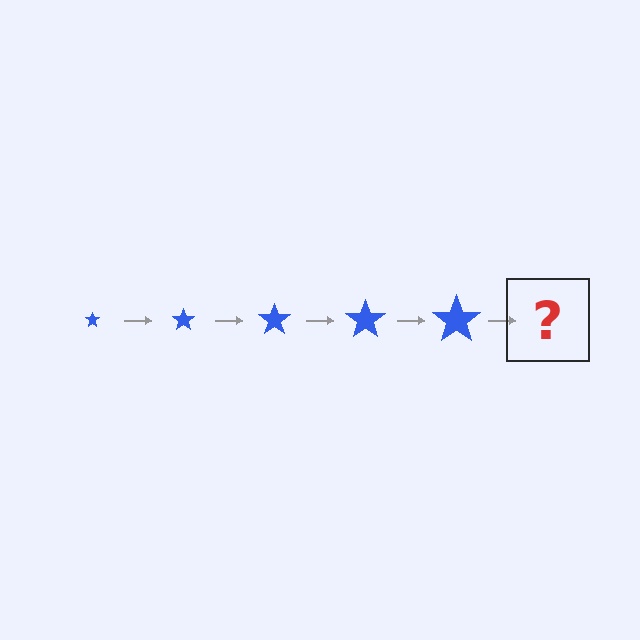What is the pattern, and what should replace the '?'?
The pattern is that the star gets progressively larger each step. The '?' should be a blue star, larger than the previous one.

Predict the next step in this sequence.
The next step is a blue star, larger than the previous one.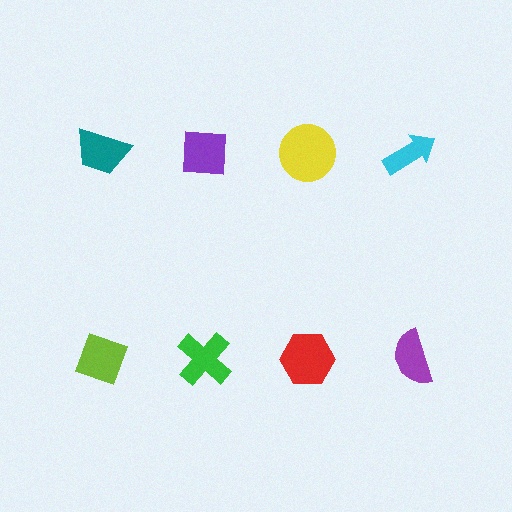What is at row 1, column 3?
A yellow circle.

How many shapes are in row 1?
4 shapes.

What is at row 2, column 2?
A green cross.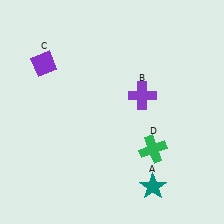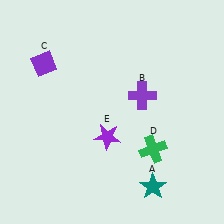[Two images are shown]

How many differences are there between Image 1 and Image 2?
There is 1 difference between the two images.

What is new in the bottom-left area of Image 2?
A purple star (E) was added in the bottom-left area of Image 2.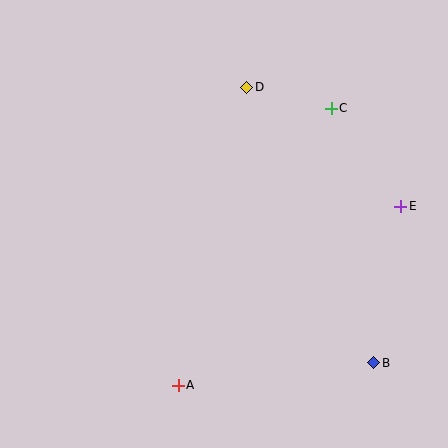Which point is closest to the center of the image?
Point D at (246, 87) is closest to the center.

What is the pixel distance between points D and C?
The distance between D and C is 87 pixels.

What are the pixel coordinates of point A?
Point A is at (178, 385).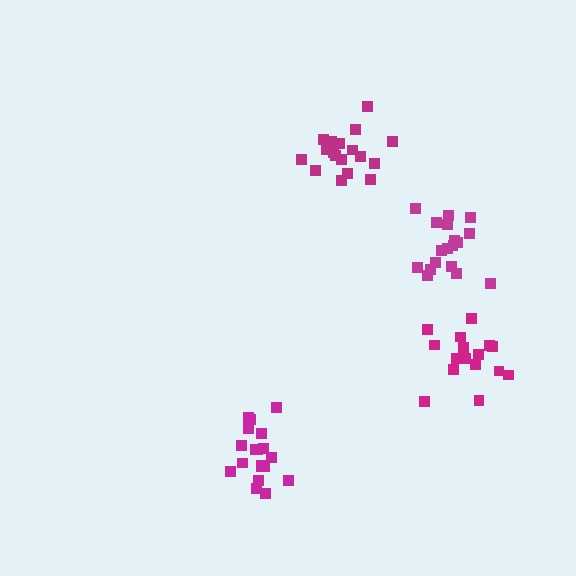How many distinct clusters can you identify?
There are 4 distinct clusters.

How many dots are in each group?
Group 1: 18 dots, Group 2: 18 dots, Group 3: 16 dots, Group 4: 19 dots (71 total).